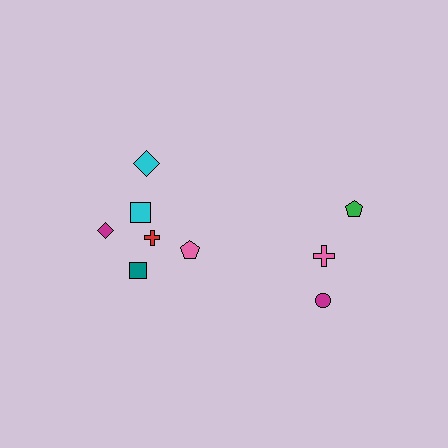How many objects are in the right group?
There are 3 objects.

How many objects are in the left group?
There are 6 objects.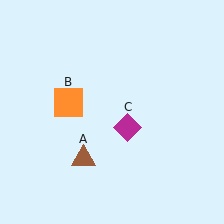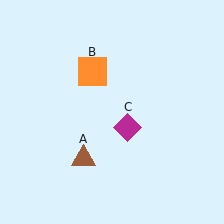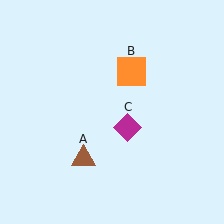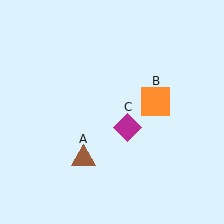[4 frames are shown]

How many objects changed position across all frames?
1 object changed position: orange square (object B).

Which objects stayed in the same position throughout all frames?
Brown triangle (object A) and magenta diamond (object C) remained stationary.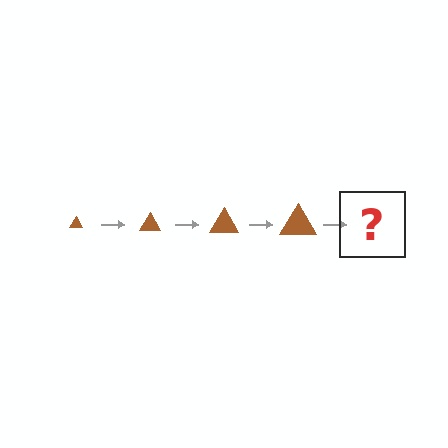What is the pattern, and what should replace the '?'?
The pattern is that the triangle gets progressively larger each step. The '?' should be a brown triangle, larger than the previous one.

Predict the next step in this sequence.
The next step is a brown triangle, larger than the previous one.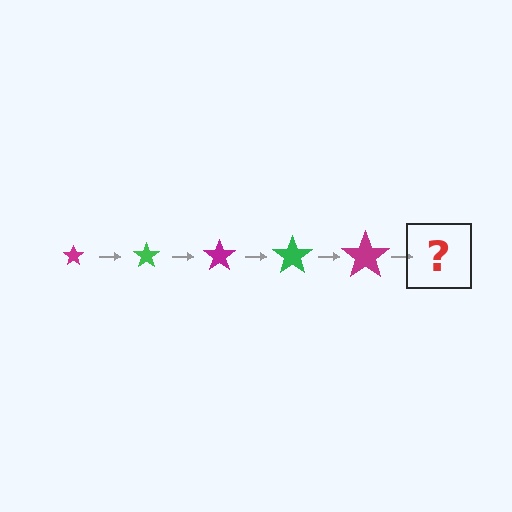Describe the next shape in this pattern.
It should be a green star, larger than the previous one.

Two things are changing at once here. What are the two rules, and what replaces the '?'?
The two rules are that the star grows larger each step and the color cycles through magenta and green. The '?' should be a green star, larger than the previous one.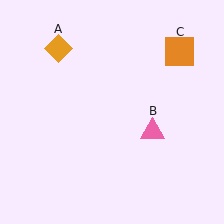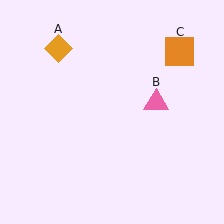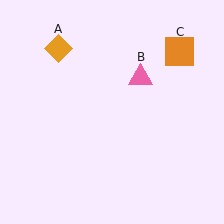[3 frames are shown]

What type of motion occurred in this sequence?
The pink triangle (object B) rotated counterclockwise around the center of the scene.